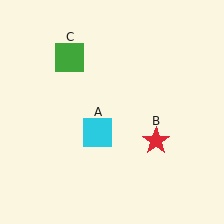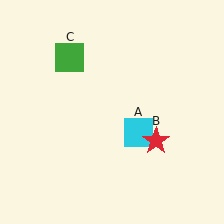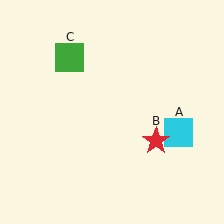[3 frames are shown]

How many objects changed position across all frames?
1 object changed position: cyan square (object A).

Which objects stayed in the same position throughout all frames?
Red star (object B) and green square (object C) remained stationary.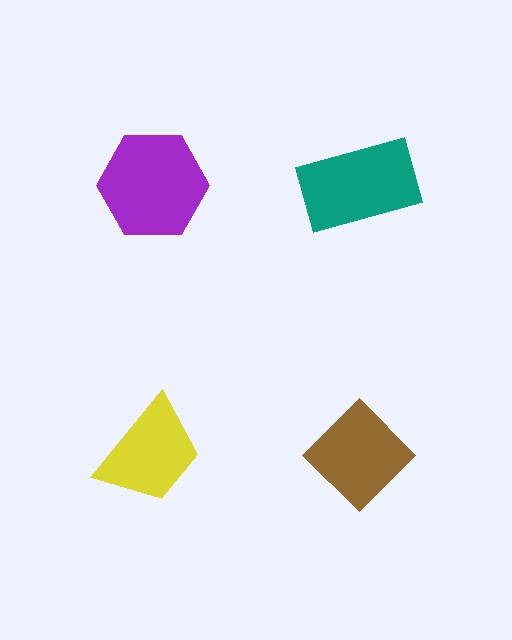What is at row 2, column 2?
A brown diamond.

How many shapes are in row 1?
2 shapes.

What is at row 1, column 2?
A teal rectangle.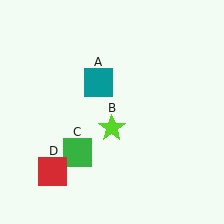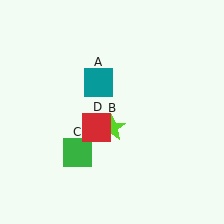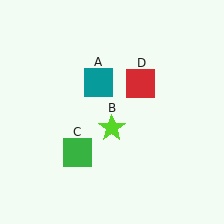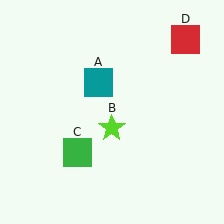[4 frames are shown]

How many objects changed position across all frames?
1 object changed position: red square (object D).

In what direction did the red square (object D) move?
The red square (object D) moved up and to the right.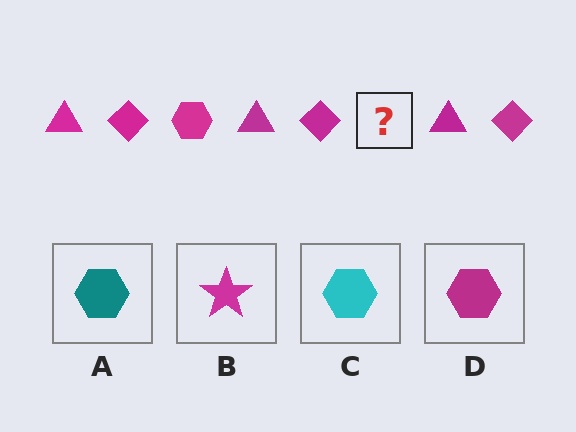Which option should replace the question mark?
Option D.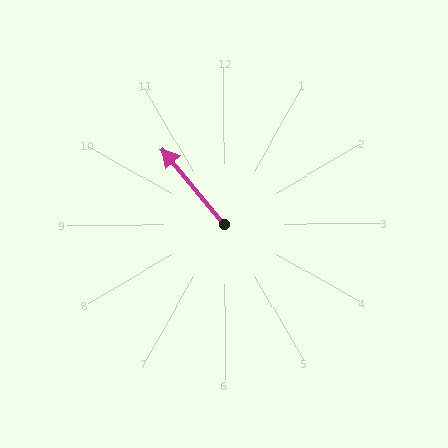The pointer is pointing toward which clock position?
Roughly 11 o'clock.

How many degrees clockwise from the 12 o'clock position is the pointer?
Approximately 320 degrees.